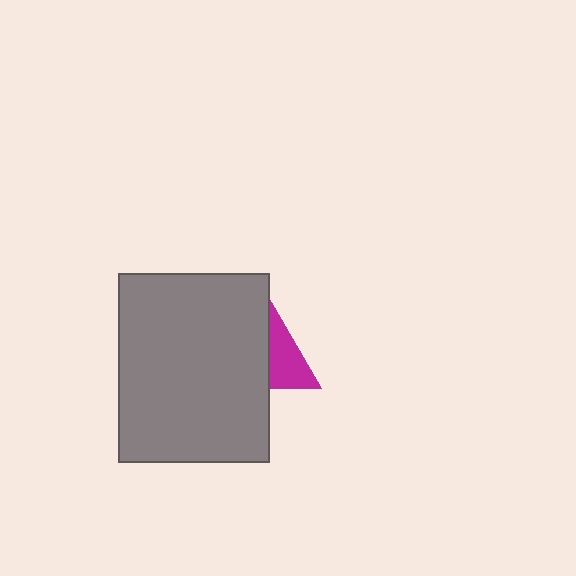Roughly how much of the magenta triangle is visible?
About half of it is visible (roughly 46%).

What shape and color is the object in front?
The object in front is a gray rectangle.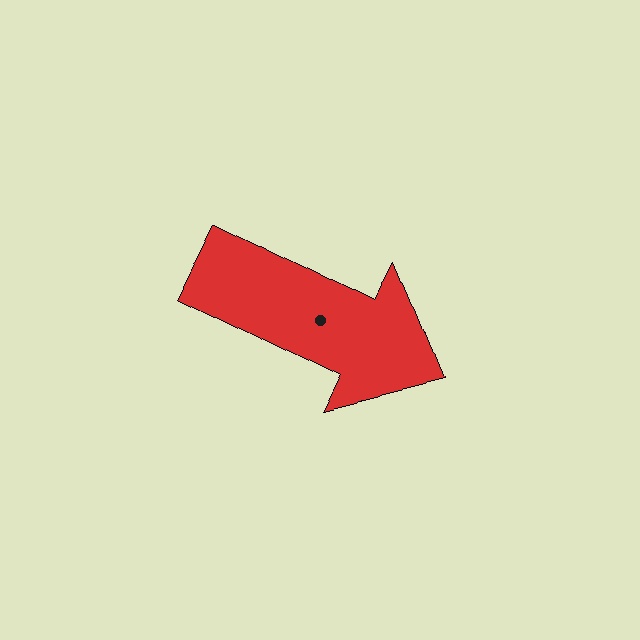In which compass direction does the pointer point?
Southeast.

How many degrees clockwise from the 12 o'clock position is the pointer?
Approximately 117 degrees.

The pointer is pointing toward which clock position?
Roughly 4 o'clock.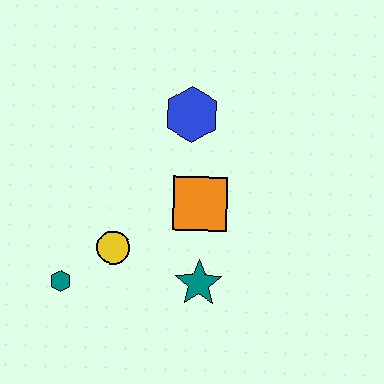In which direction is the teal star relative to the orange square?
The teal star is below the orange square.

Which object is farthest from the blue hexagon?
The teal hexagon is farthest from the blue hexagon.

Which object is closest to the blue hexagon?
The orange square is closest to the blue hexagon.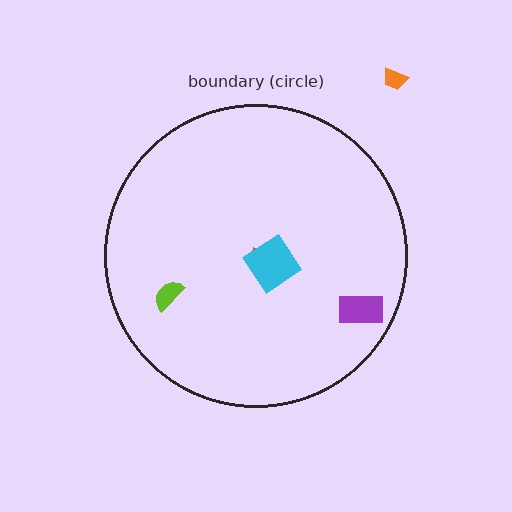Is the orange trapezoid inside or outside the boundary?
Outside.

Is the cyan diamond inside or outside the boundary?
Inside.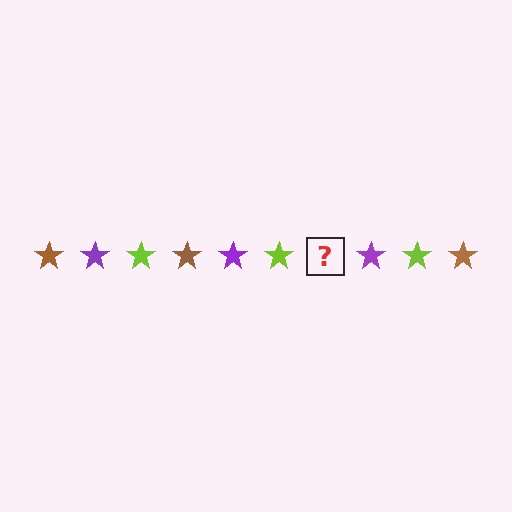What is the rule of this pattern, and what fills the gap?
The rule is that the pattern cycles through brown, purple, lime stars. The gap should be filled with a brown star.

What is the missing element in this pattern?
The missing element is a brown star.